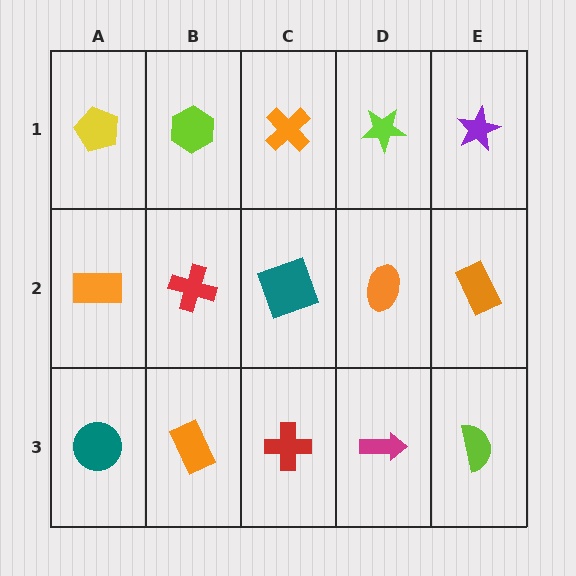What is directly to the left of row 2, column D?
A teal square.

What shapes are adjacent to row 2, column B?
A lime hexagon (row 1, column B), an orange rectangle (row 3, column B), an orange rectangle (row 2, column A), a teal square (row 2, column C).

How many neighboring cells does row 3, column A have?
2.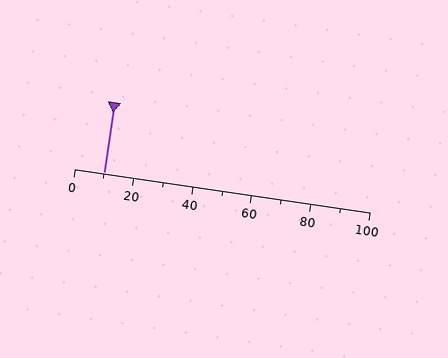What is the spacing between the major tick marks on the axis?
The major ticks are spaced 20 apart.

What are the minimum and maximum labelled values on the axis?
The axis runs from 0 to 100.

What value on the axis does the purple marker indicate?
The marker indicates approximately 10.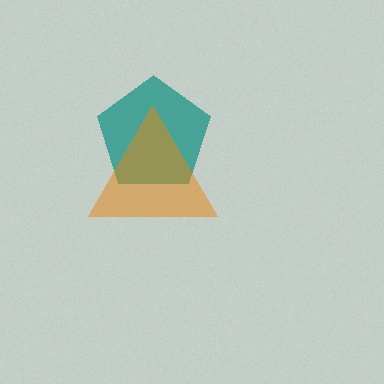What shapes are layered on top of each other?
The layered shapes are: a teal pentagon, an orange triangle.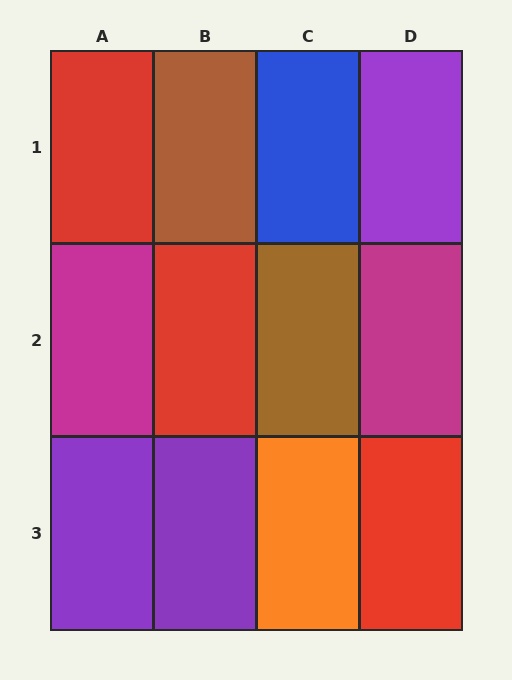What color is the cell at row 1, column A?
Red.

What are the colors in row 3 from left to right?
Purple, purple, orange, red.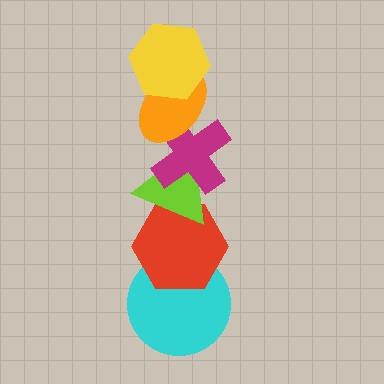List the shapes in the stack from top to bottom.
From top to bottom: the yellow hexagon, the orange ellipse, the magenta cross, the lime triangle, the red hexagon, the cyan circle.